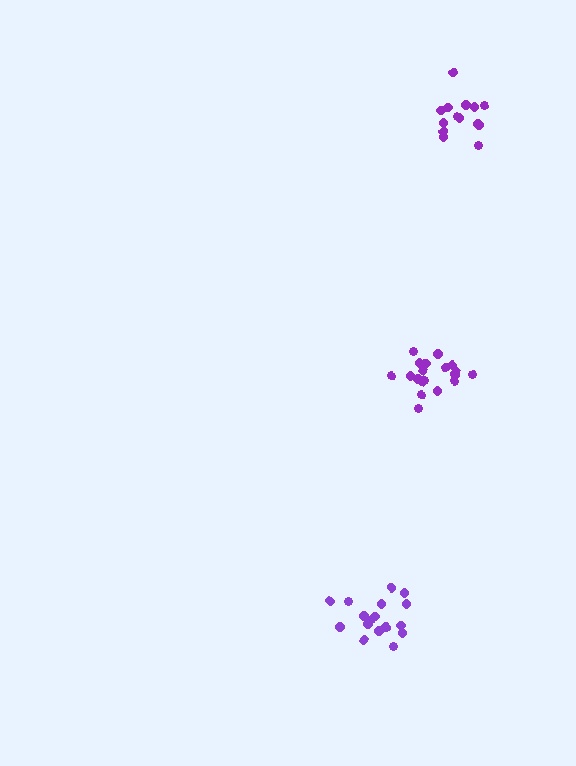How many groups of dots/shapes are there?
There are 3 groups.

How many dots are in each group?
Group 1: 17 dots, Group 2: 19 dots, Group 3: 15 dots (51 total).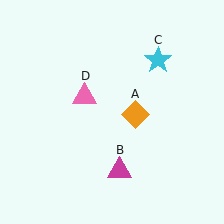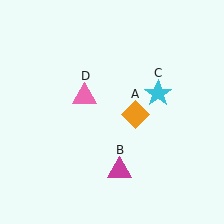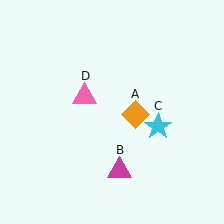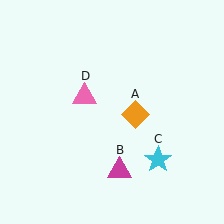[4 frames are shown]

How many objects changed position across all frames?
1 object changed position: cyan star (object C).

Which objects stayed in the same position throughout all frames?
Orange diamond (object A) and magenta triangle (object B) and pink triangle (object D) remained stationary.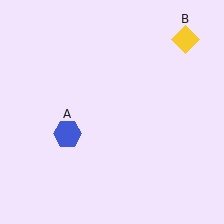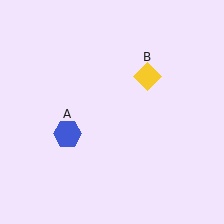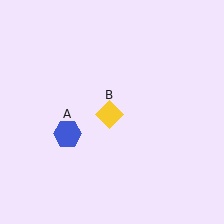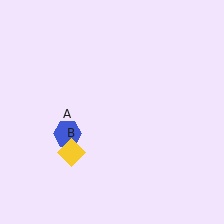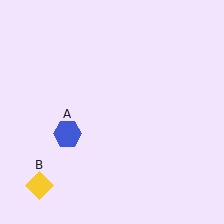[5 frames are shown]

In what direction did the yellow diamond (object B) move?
The yellow diamond (object B) moved down and to the left.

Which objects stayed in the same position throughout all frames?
Blue hexagon (object A) remained stationary.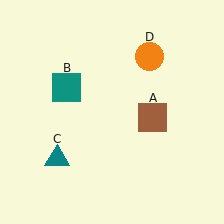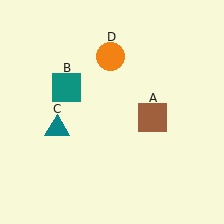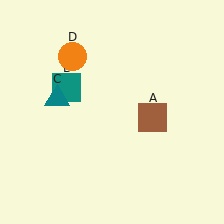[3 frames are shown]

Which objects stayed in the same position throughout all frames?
Brown square (object A) and teal square (object B) remained stationary.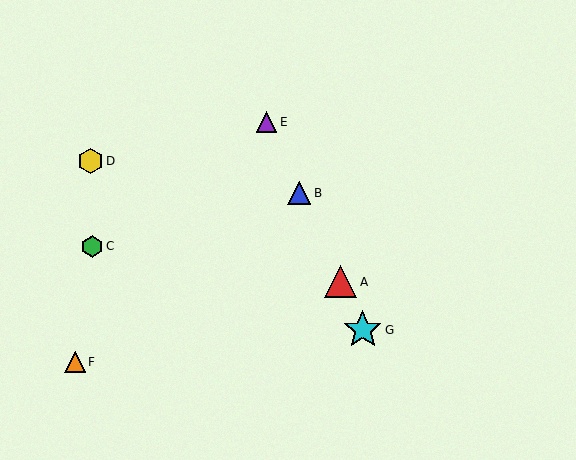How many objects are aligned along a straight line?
4 objects (A, B, E, G) are aligned along a straight line.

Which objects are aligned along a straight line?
Objects A, B, E, G are aligned along a straight line.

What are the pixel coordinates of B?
Object B is at (299, 193).